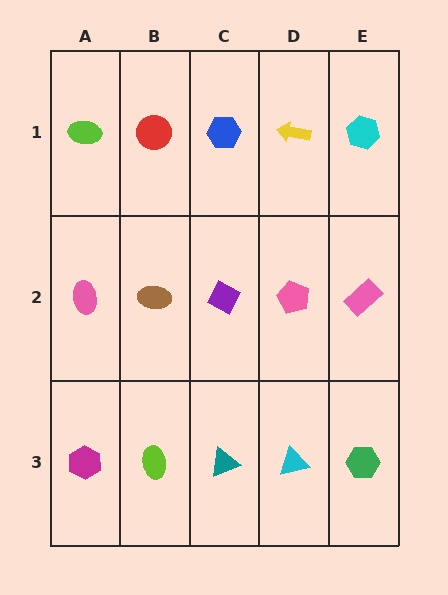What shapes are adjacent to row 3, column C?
A purple diamond (row 2, column C), a lime ellipse (row 3, column B), a cyan triangle (row 3, column D).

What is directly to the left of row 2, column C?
A brown ellipse.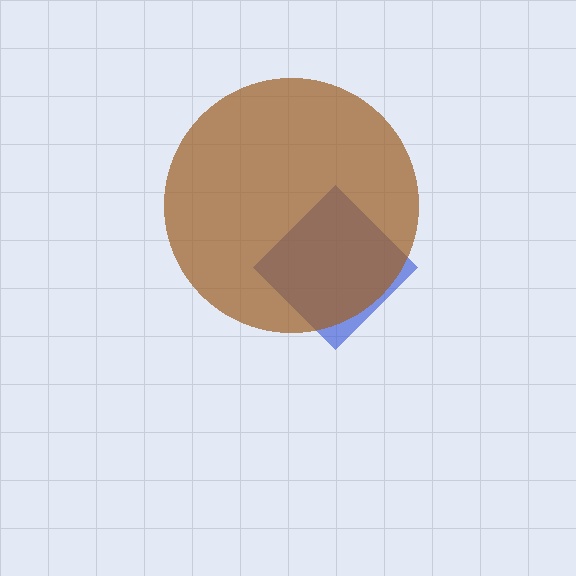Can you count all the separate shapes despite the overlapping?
Yes, there are 2 separate shapes.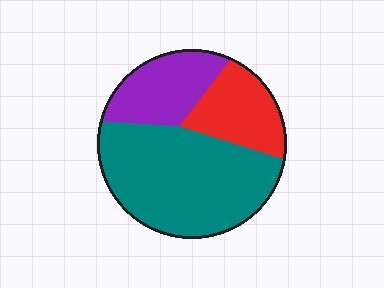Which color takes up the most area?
Teal, at roughly 55%.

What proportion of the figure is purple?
Purple takes up about one fifth (1/5) of the figure.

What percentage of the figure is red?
Red covers about 20% of the figure.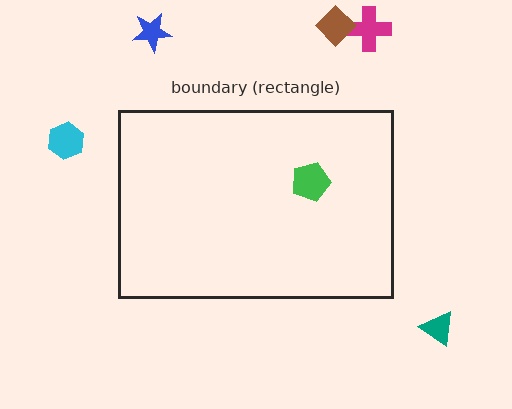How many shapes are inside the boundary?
1 inside, 5 outside.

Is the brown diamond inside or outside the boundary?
Outside.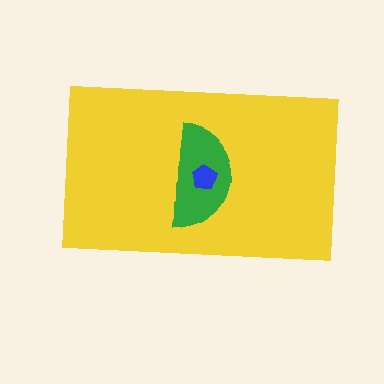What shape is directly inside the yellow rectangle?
The green semicircle.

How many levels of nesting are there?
3.